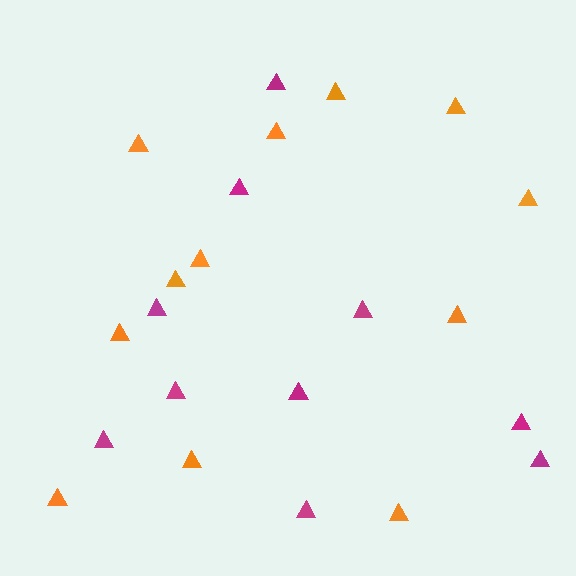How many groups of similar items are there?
There are 2 groups: one group of magenta triangles (10) and one group of orange triangles (12).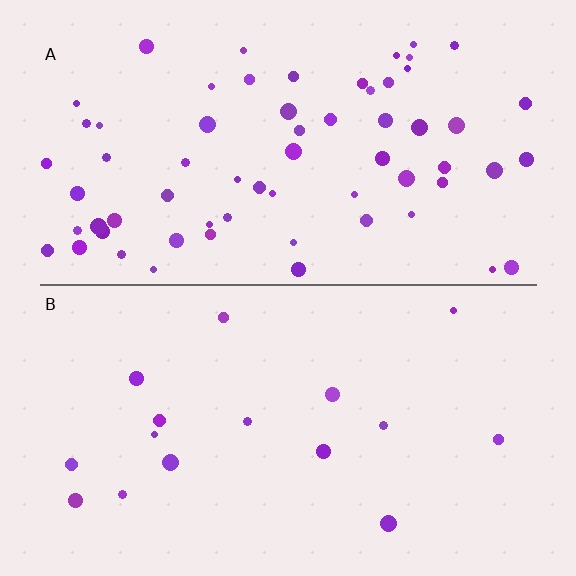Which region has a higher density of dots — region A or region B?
A (the top).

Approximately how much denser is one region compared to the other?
Approximately 4.0× — region A over region B.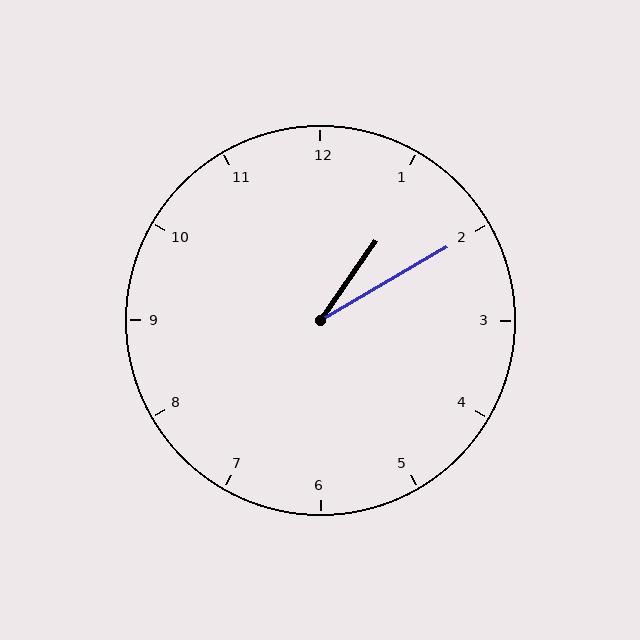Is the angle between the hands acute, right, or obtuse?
It is acute.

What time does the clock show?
1:10.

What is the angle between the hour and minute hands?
Approximately 25 degrees.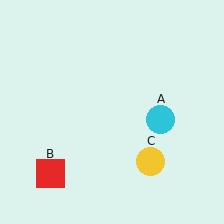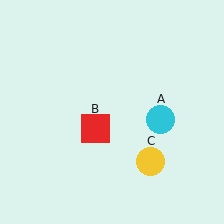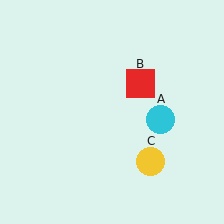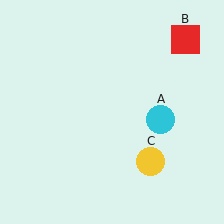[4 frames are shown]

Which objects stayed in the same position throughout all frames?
Cyan circle (object A) and yellow circle (object C) remained stationary.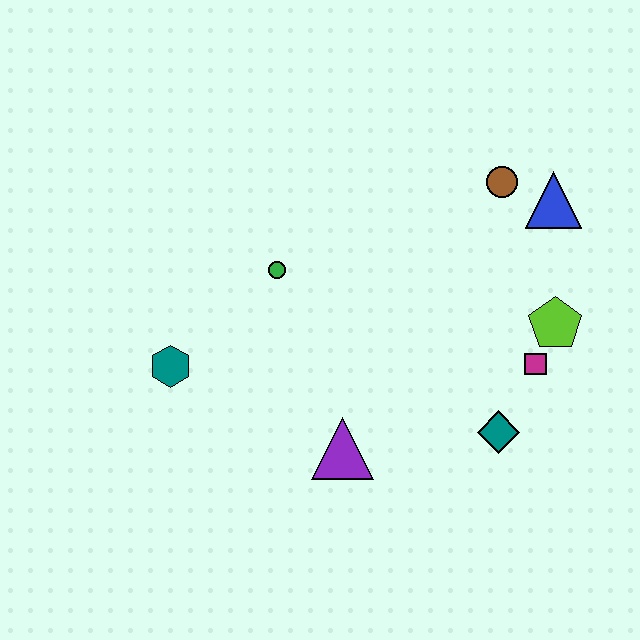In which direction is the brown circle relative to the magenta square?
The brown circle is above the magenta square.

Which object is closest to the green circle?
The teal hexagon is closest to the green circle.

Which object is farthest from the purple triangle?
The blue triangle is farthest from the purple triangle.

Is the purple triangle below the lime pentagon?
Yes